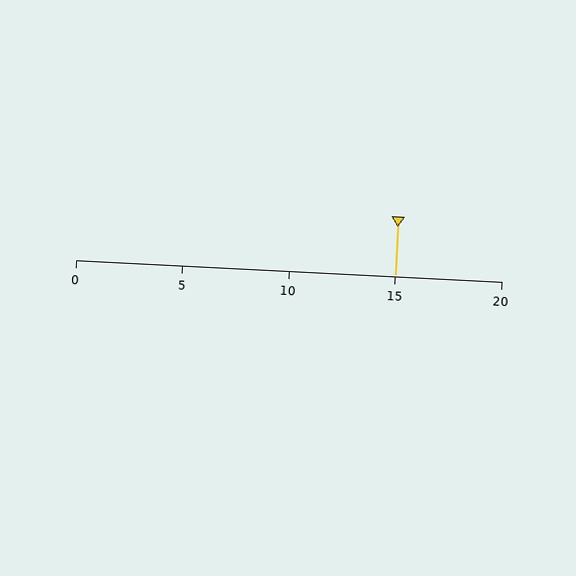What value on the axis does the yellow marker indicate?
The marker indicates approximately 15.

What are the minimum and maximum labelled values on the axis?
The axis runs from 0 to 20.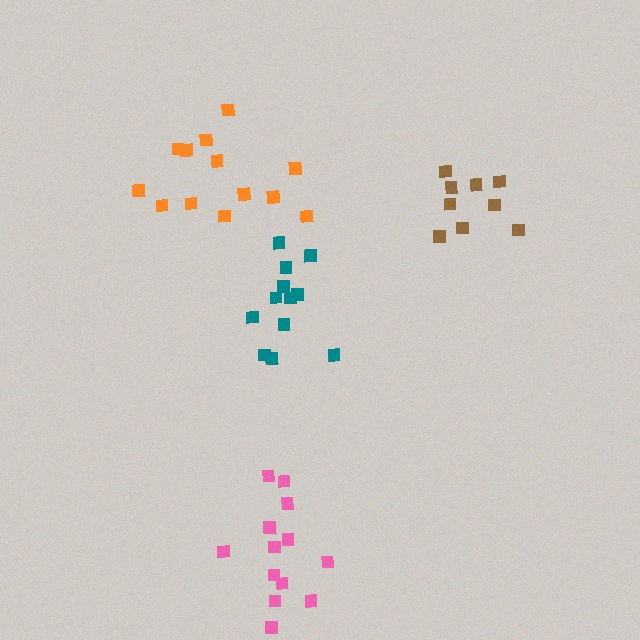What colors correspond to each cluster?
The clusters are colored: orange, brown, teal, pink.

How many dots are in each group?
Group 1: 13 dots, Group 2: 9 dots, Group 3: 12 dots, Group 4: 13 dots (47 total).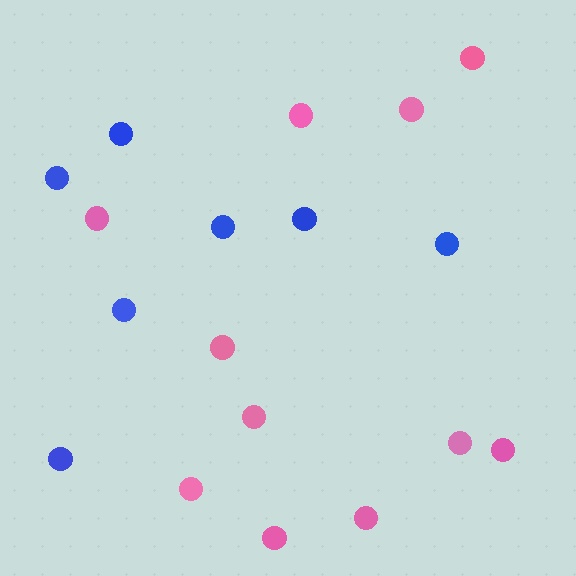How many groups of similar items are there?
There are 2 groups: one group of blue circles (7) and one group of pink circles (11).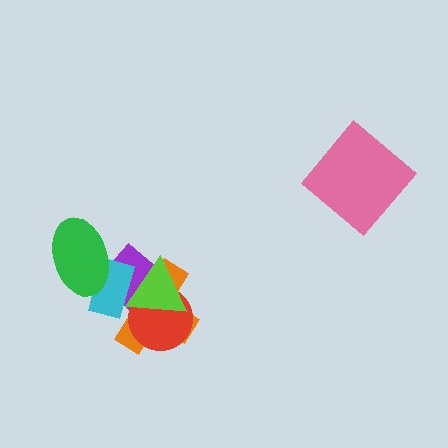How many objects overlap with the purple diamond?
5 objects overlap with the purple diamond.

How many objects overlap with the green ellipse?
2 objects overlap with the green ellipse.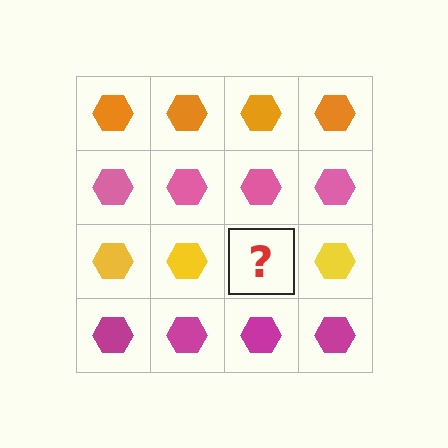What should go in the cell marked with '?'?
The missing cell should contain a yellow hexagon.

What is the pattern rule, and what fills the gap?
The rule is that each row has a consistent color. The gap should be filled with a yellow hexagon.